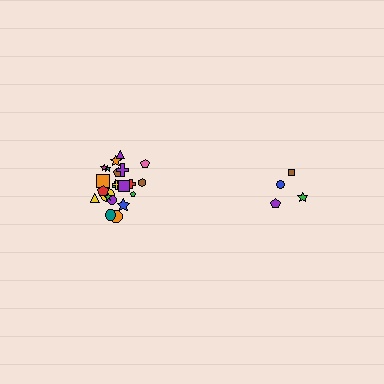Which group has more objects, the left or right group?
The left group.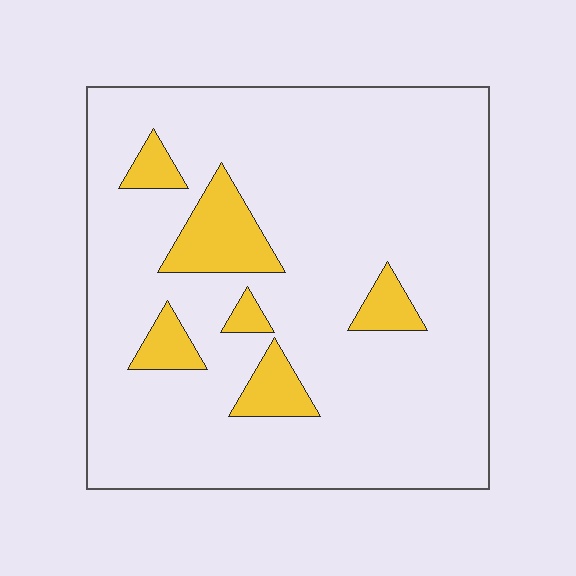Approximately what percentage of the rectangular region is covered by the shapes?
Approximately 10%.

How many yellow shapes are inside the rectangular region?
6.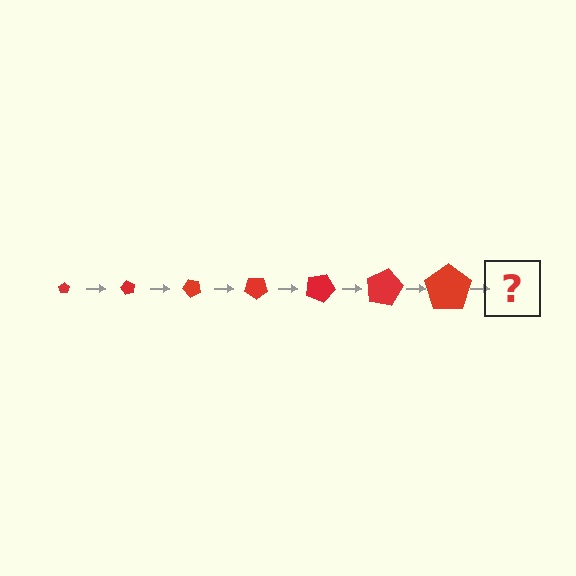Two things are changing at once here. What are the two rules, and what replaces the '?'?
The two rules are that the pentagon grows larger each step and it rotates 60 degrees each step. The '?' should be a pentagon, larger than the previous one and rotated 420 degrees from the start.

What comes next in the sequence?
The next element should be a pentagon, larger than the previous one and rotated 420 degrees from the start.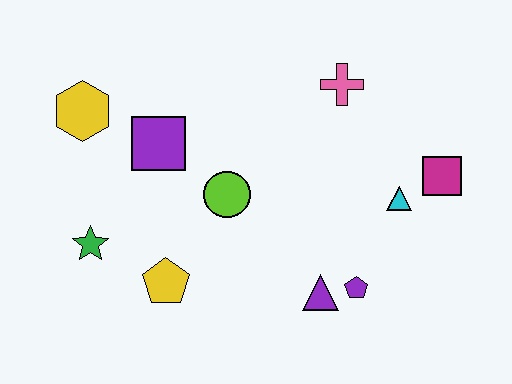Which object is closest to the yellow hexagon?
The purple square is closest to the yellow hexagon.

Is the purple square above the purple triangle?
Yes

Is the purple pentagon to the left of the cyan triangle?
Yes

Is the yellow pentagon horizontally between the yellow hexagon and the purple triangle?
Yes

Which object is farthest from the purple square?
The magenta square is farthest from the purple square.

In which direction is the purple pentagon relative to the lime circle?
The purple pentagon is to the right of the lime circle.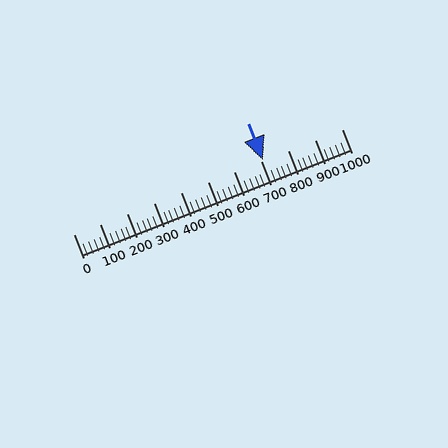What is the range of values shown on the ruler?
The ruler shows values from 0 to 1000.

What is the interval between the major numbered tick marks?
The major tick marks are spaced 100 units apart.